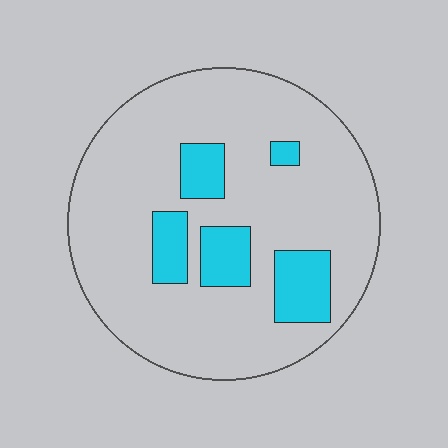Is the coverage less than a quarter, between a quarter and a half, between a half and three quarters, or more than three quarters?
Less than a quarter.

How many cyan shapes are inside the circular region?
5.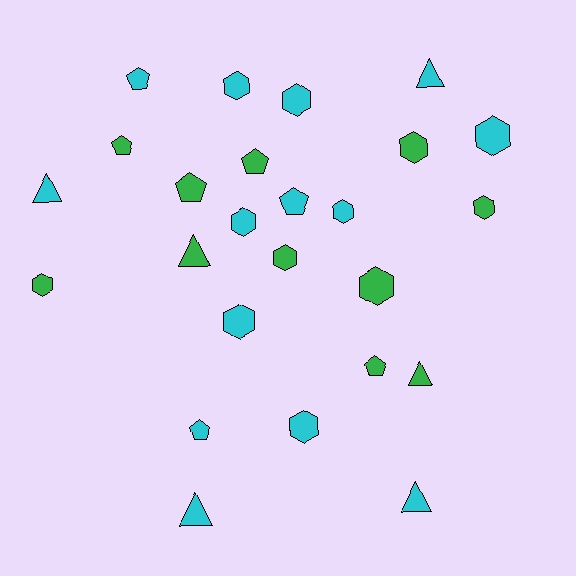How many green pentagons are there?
There are 4 green pentagons.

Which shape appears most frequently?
Hexagon, with 12 objects.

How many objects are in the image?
There are 25 objects.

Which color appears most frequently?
Cyan, with 14 objects.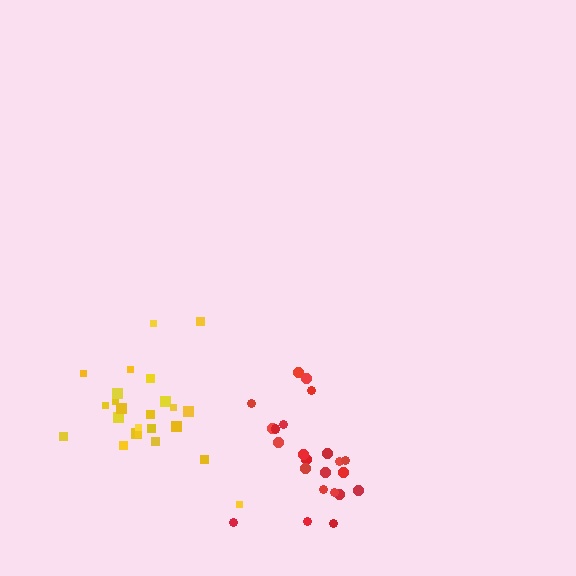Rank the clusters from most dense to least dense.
yellow, red.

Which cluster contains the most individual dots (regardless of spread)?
Yellow (25).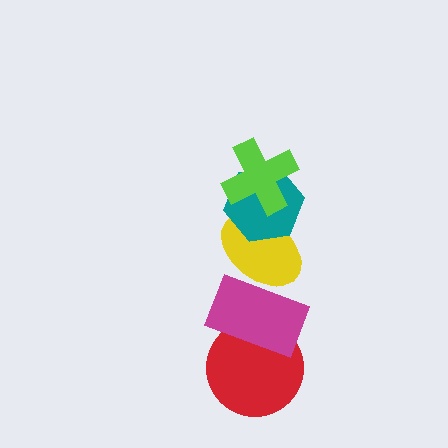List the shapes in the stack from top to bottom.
From top to bottom: the lime cross, the teal hexagon, the yellow ellipse, the magenta rectangle, the red circle.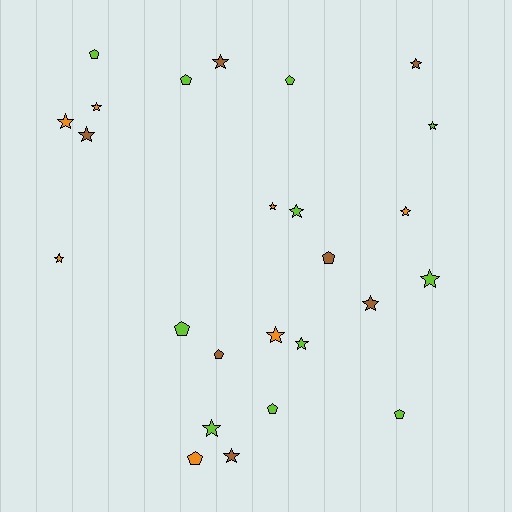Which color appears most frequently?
Lime, with 11 objects.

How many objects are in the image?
There are 25 objects.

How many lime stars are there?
There are 5 lime stars.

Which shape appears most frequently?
Star, with 16 objects.